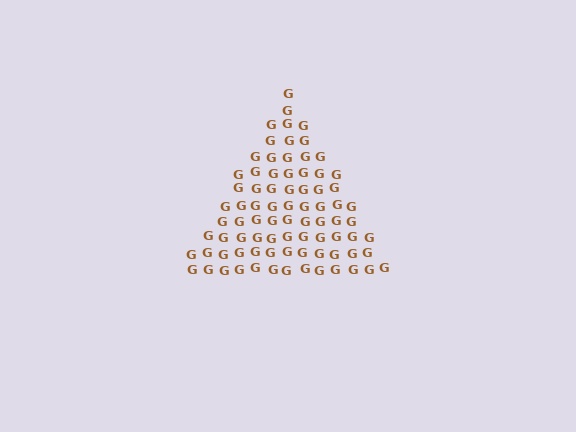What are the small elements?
The small elements are letter G's.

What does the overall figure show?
The overall figure shows a triangle.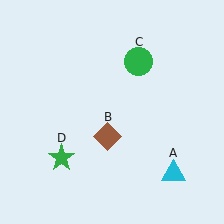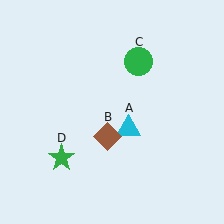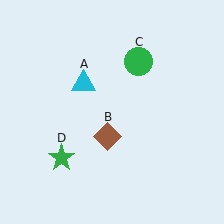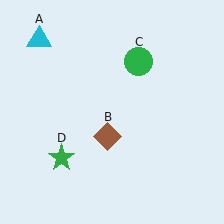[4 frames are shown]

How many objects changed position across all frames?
1 object changed position: cyan triangle (object A).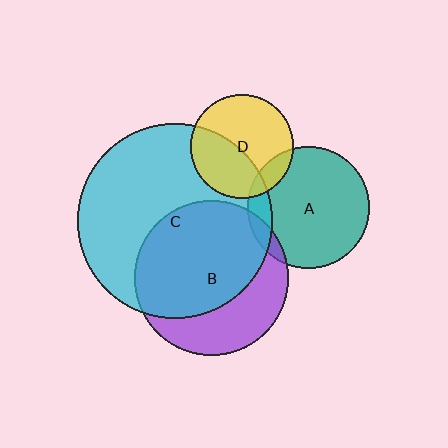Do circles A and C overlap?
Yes.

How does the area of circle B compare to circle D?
Approximately 2.2 times.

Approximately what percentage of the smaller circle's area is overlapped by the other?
Approximately 10%.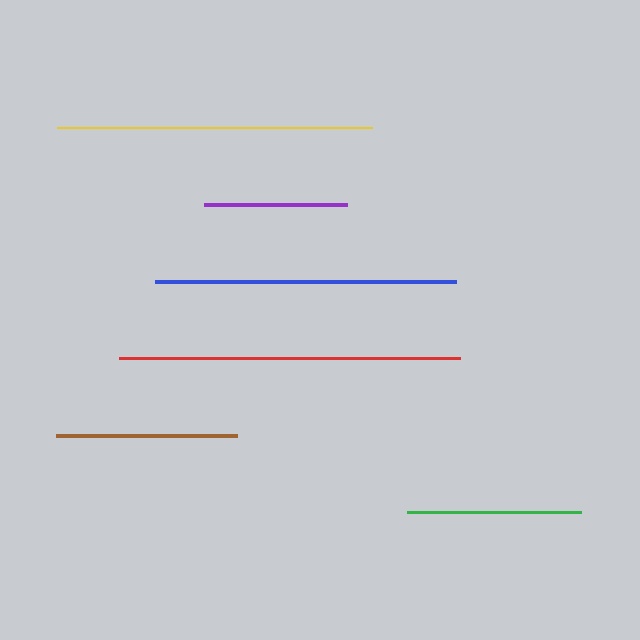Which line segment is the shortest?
The purple line is the shortest at approximately 143 pixels.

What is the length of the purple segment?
The purple segment is approximately 143 pixels long.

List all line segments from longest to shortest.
From longest to shortest: red, yellow, blue, brown, green, purple.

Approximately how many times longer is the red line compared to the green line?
The red line is approximately 2.0 times the length of the green line.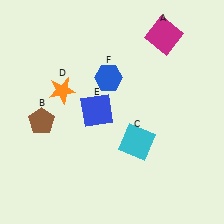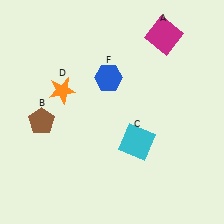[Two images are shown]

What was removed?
The blue square (E) was removed in Image 2.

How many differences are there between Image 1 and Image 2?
There is 1 difference between the two images.